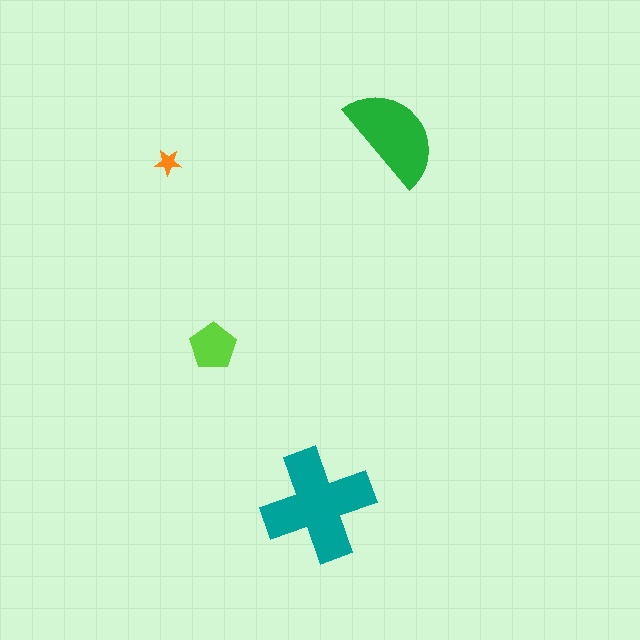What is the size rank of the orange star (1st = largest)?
4th.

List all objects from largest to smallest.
The teal cross, the green semicircle, the lime pentagon, the orange star.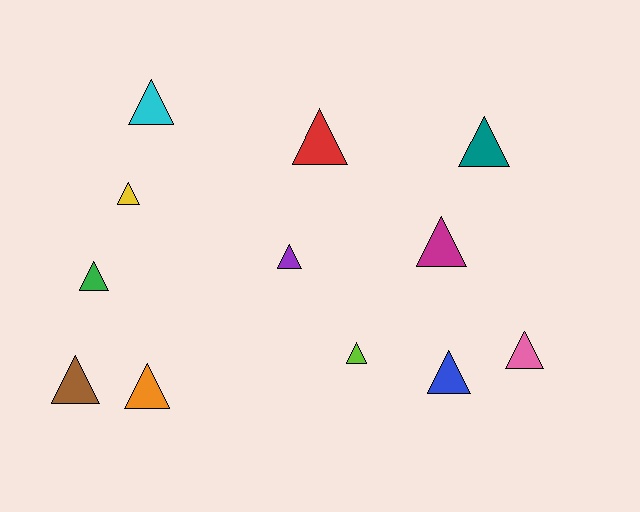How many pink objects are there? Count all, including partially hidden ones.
There is 1 pink object.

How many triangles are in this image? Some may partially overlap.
There are 12 triangles.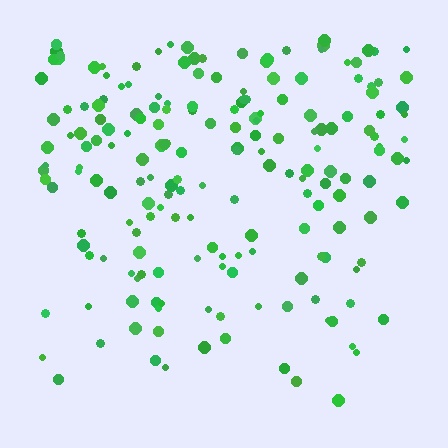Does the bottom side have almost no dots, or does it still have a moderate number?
Still a moderate number, just noticeably fewer than the top.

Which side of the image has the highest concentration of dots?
The top.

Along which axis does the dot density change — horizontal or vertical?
Vertical.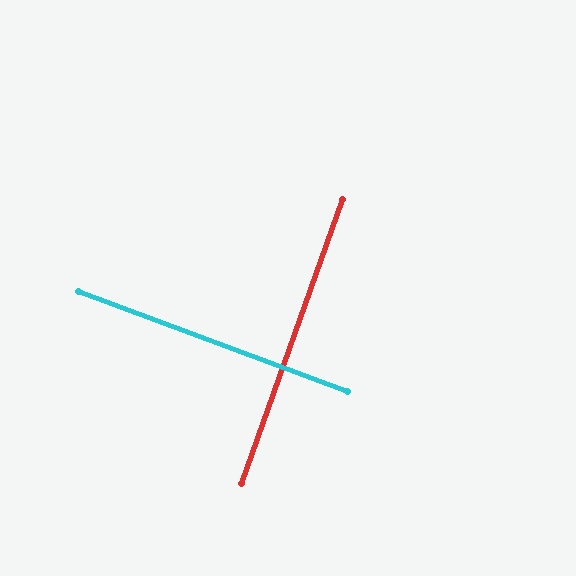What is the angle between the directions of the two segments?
Approximately 89 degrees.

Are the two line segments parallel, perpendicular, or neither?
Perpendicular — they meet at approximately 89°.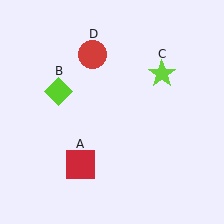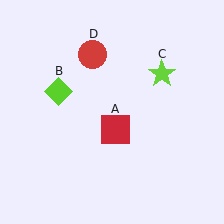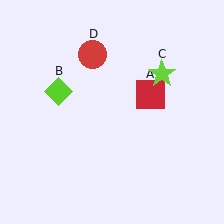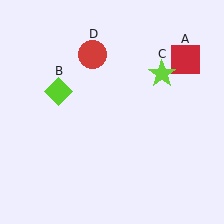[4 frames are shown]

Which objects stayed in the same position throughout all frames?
Lime diamond (object B) and lime star (object C) and red circle (object D) remained stationary.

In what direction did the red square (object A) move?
The red square (object A) moved up and to the right.